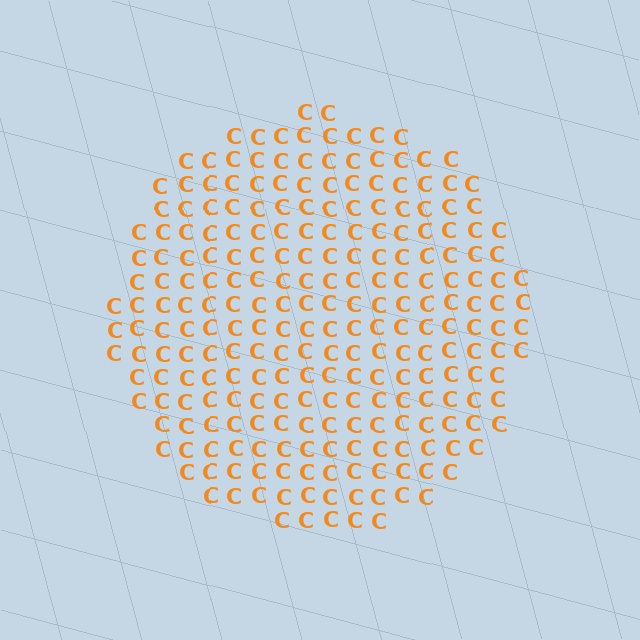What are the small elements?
The small elements are letter C's.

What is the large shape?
The large shape is a circle.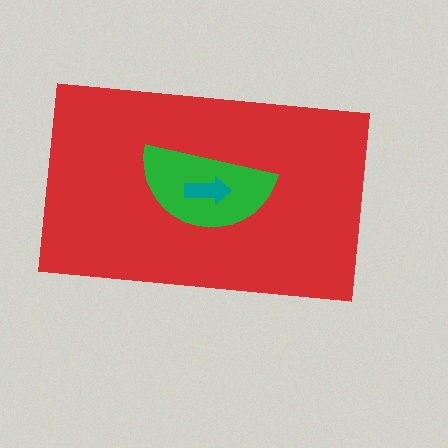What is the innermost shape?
The teal arrow.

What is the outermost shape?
The red rectangle.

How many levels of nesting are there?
3.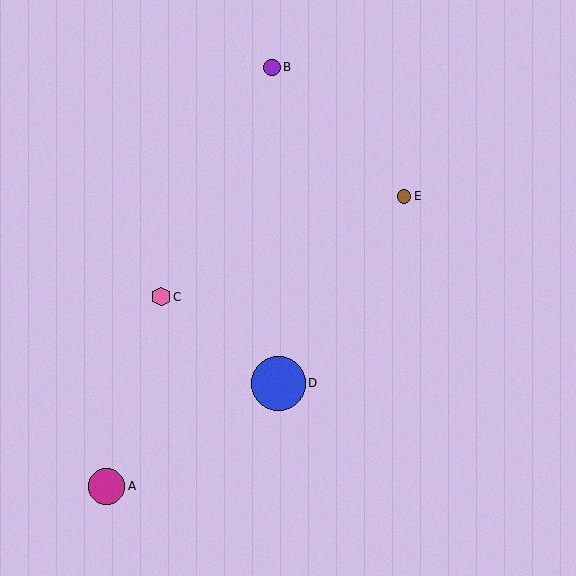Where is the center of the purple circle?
The center of the purple circle is at (272, 67).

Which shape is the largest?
The blue circle (labeled D) is the largest.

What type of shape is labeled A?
Shape A is a magenta circle.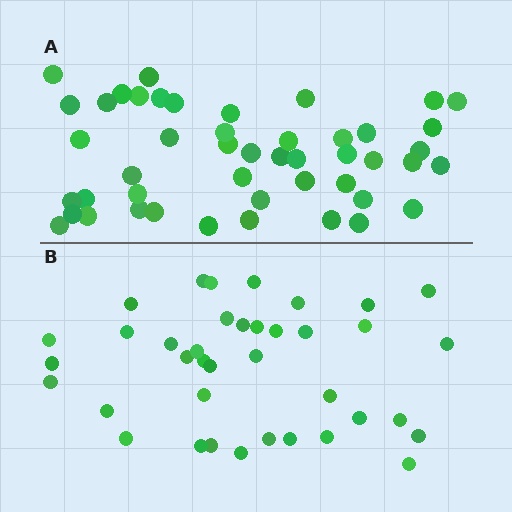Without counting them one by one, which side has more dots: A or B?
Region A (the top region) has more dots.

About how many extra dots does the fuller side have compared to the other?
Region A has roughly 8 or so more dots than region B.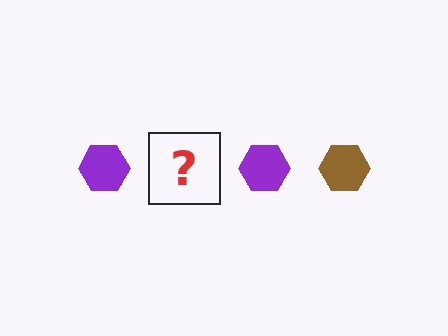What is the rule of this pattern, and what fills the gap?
The rule is that the pattern cycles through purple, brown hexagons. The gap should be filled with a brown hexagon.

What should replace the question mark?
The question mark should be replaced with a brown hexagon.